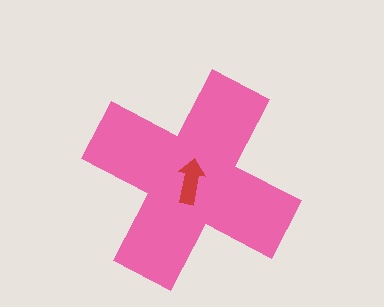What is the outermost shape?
The pink cross.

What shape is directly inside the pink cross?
The red arrow.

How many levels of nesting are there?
2.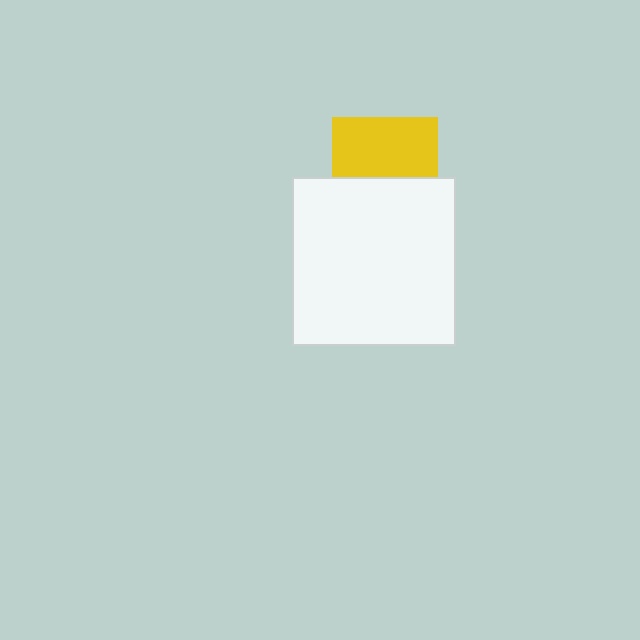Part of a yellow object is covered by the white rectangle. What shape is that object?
It is a square.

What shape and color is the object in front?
The object in front is a white rectangle.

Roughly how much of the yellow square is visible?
About half of it is visible (roughly 57%).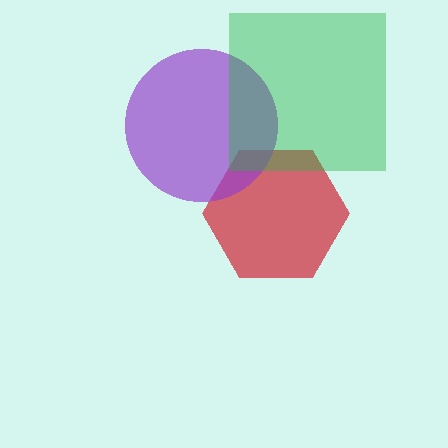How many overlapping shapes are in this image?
There are 3 overlapping shapes in the image.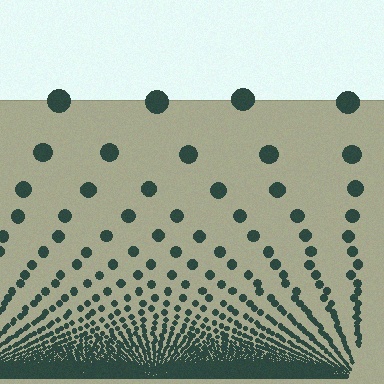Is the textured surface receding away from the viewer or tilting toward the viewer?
The surface appears to tilt toward the viewer. Texture elements get larger and sparser toward the top.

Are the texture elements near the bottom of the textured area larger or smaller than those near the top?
Smaller. The gradient is inverted — elements near the bottom are smaller and denser.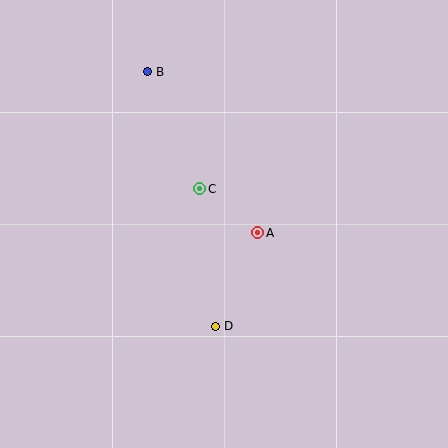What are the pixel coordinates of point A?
Point A is at (258, 233).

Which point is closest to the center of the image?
Point A at (258, 233) is closest to the center.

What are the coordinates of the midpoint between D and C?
The midpoint between D and C is at (208, 258).